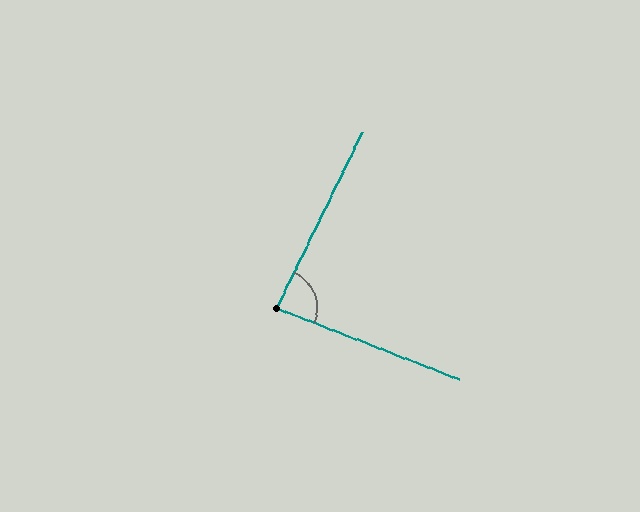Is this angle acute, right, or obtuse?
It is approximately a right angle.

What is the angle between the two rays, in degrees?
Approximately 85 degrees.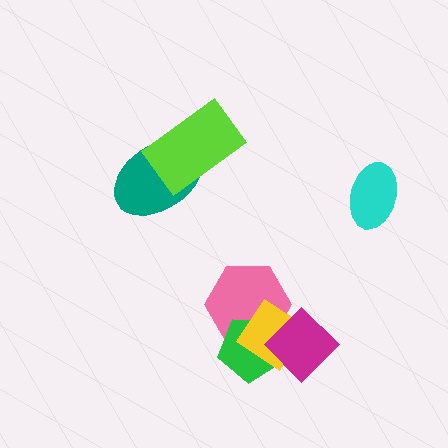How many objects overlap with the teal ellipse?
1 object overlaps with the teal ellipse.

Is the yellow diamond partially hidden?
Yes, it is partially covered by another shape.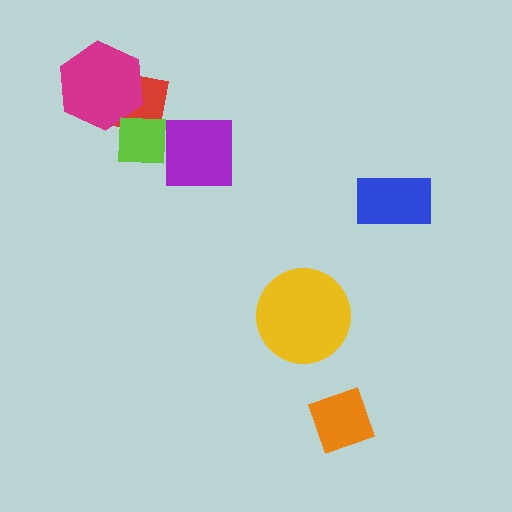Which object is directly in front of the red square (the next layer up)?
The magenta hexagon is directly in front of the red square.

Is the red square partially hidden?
Yes, it is partially covered by another shape.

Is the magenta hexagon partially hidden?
Yes, it is partially covered by another shape.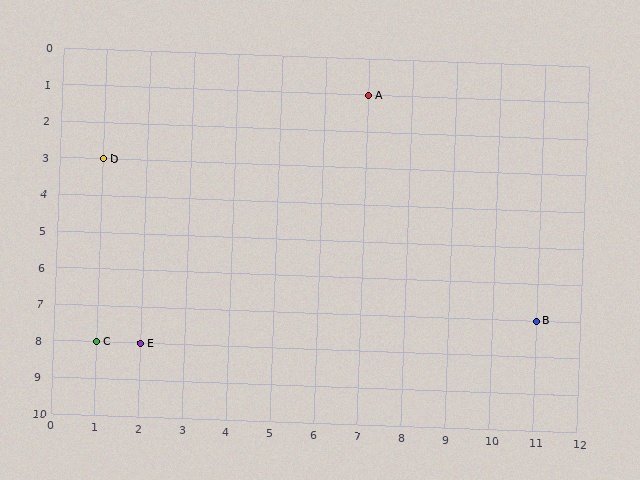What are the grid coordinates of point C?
Point C is at grid coordinates (1, 8).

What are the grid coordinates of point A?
Point A is at grid coordinates (7, 1).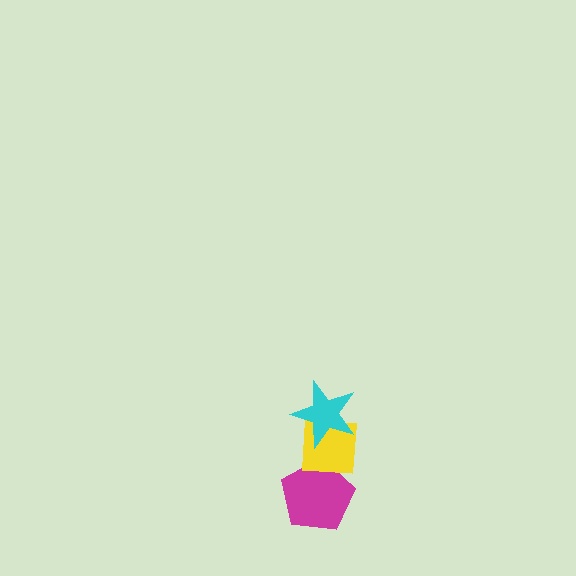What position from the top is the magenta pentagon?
The magenta pentagon is 3rd from the top.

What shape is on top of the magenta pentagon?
The yellow square is on top of the magenta pentagon.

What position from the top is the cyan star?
The cyan star is 1st from the top.